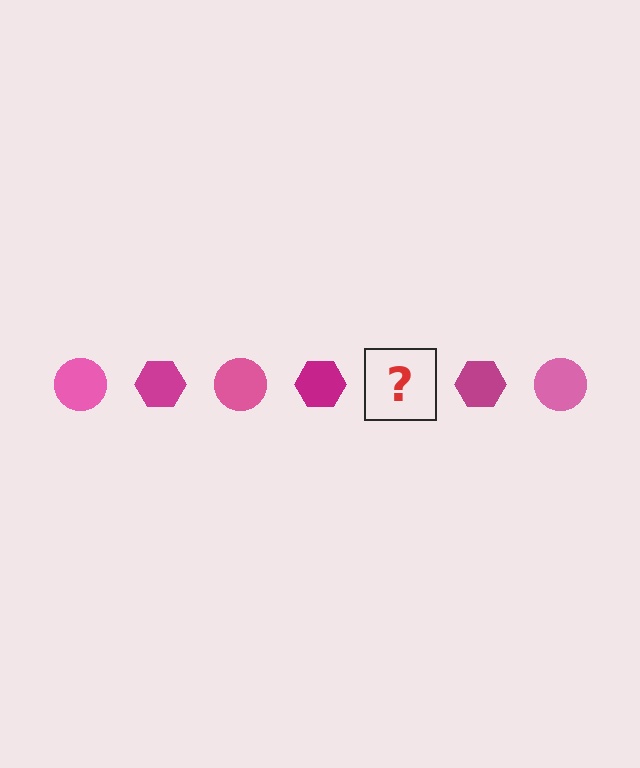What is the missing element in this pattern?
The missing element is a pink circle.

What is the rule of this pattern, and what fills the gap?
The rule is that the pattern alternates between pink circle and magenta hexagon. The gap should be filled with a pink circle.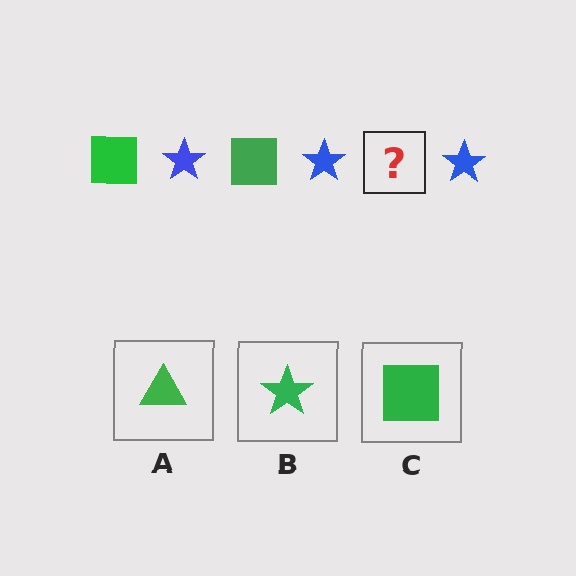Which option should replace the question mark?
Option C.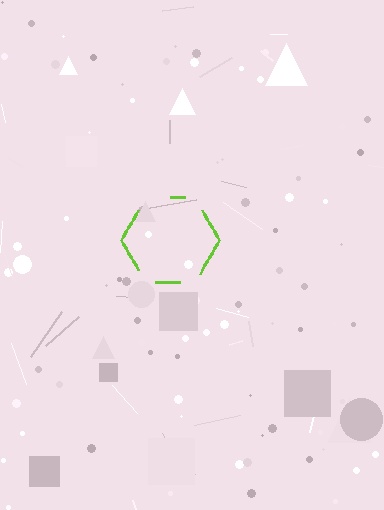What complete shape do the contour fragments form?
The contour fragments form a hexagon.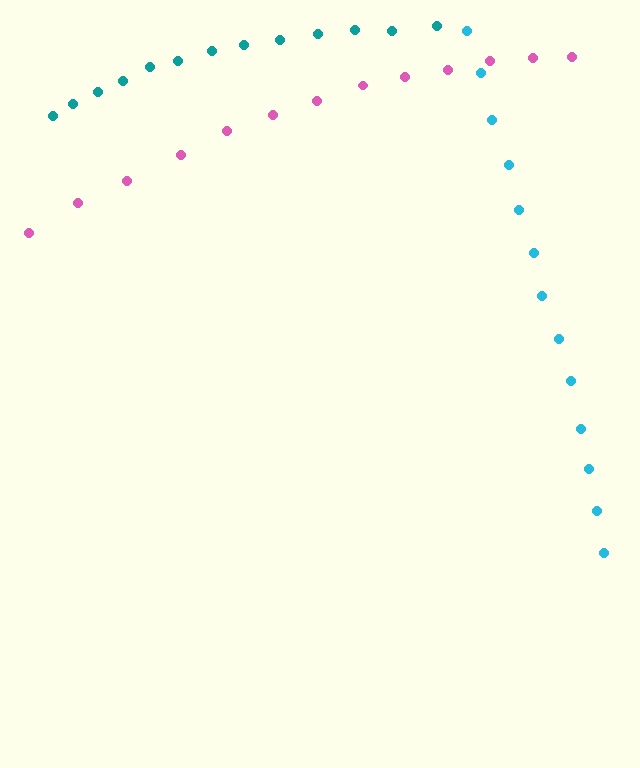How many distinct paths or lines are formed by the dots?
There are 3 distinct paths.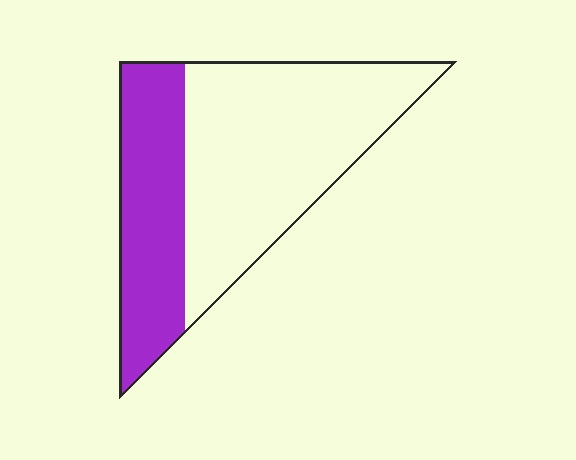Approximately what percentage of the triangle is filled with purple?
Approximately 35%.